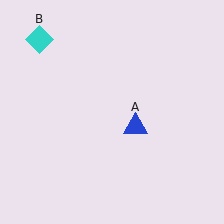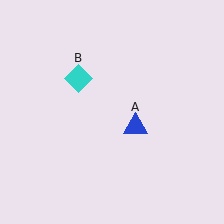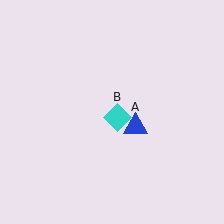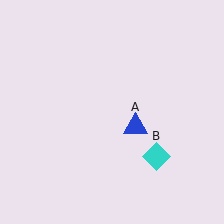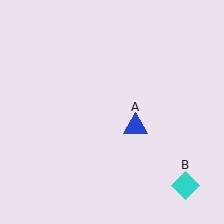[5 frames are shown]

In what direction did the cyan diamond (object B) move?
The cyan diamond (object B) moved down and to the right.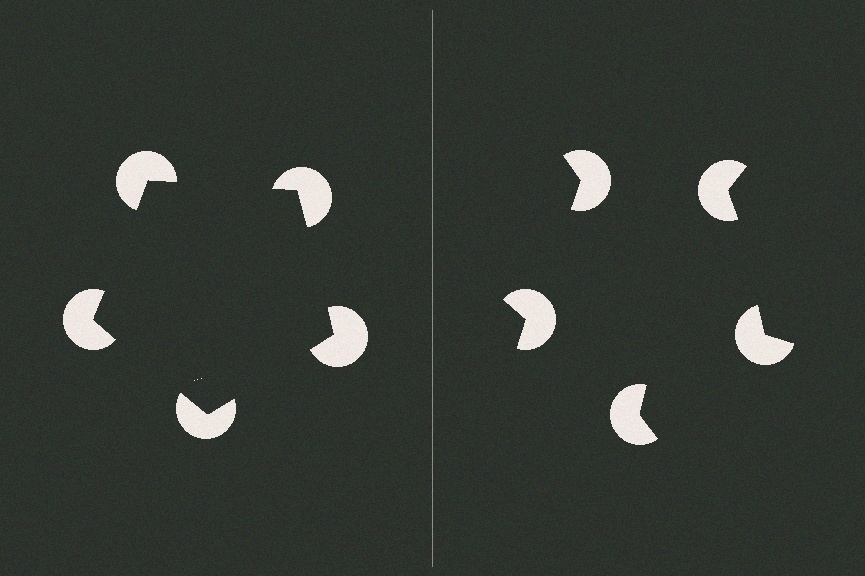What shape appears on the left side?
An illusory pentagon.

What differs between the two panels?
The pac-man discs are positioned identically on both sides; only the wedge orientations differ. On the left they align to a pentagon; on the right they are misaligned.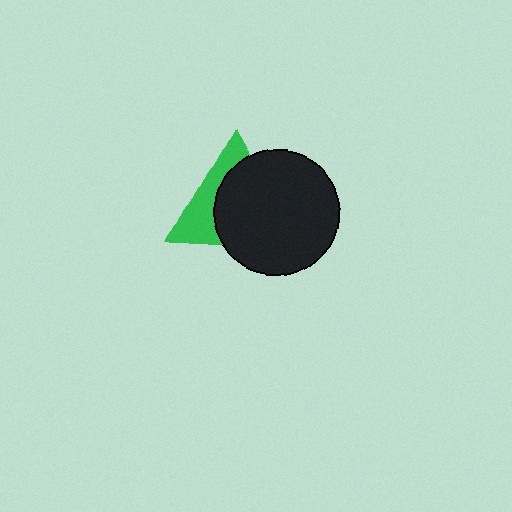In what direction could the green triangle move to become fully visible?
The green triangle could move toward the upper-left. That would shift it out from behind the black circle entirely.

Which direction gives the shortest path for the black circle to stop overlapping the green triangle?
Moving toward the lower-right gives the shortest separation.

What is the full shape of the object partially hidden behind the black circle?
The partially hidden object is a green triangle.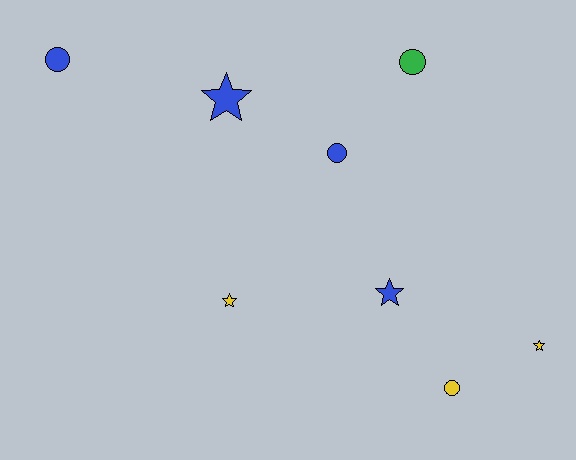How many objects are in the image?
There are 8 objects.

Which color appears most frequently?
Blue, with 4 objects.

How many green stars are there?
There are no green stars.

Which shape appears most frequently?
Star, with 4 objects.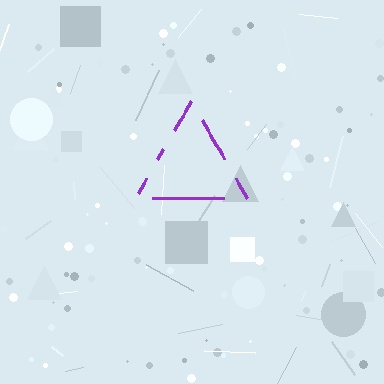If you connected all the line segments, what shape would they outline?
They would outline a triangle.